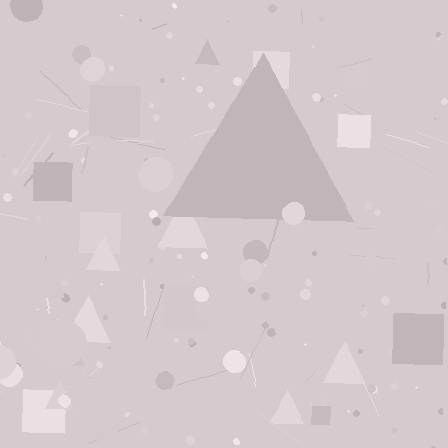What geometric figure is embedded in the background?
A triangle is embedded in the background.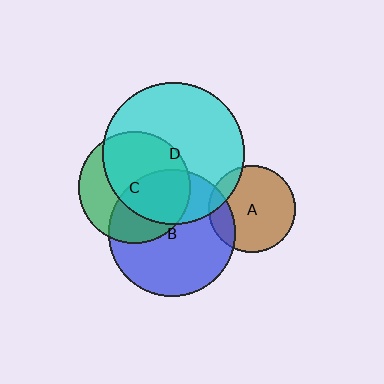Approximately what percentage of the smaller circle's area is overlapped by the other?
Approximately 35%.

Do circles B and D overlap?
Yes.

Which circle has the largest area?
Circle D (cyan).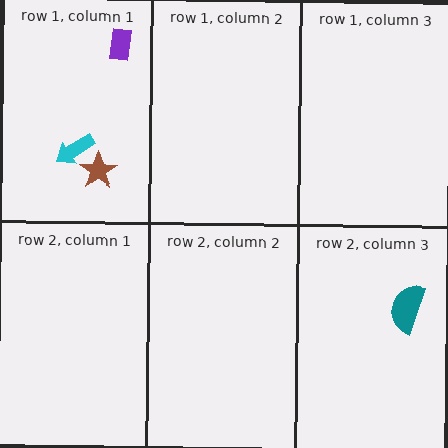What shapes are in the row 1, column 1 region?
The brown star, the purple rectangle, the cyan arrow.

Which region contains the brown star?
The row 1, column 1 region.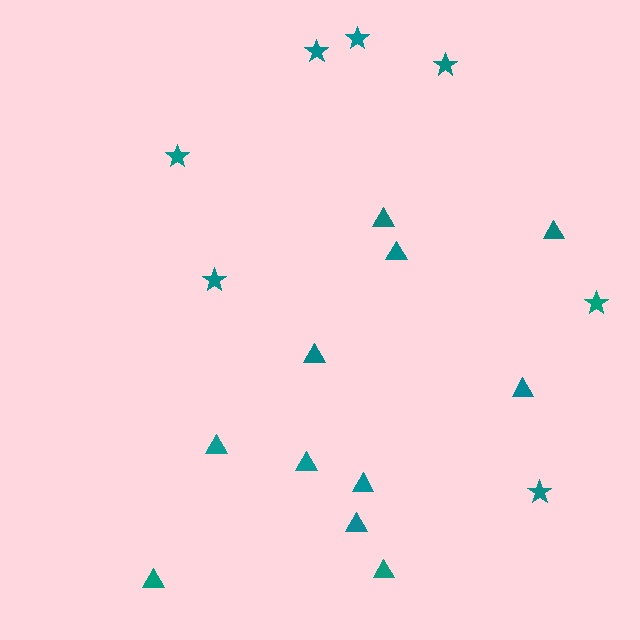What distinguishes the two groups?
There are 2 groups: one group of triangles (11) and one group of stars (7).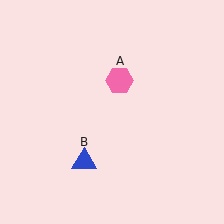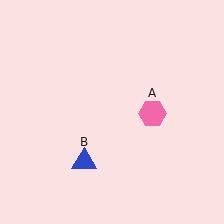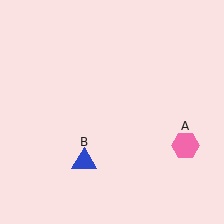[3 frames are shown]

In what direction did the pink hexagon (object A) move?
The pink hexagon (object A) moved down and to the right.